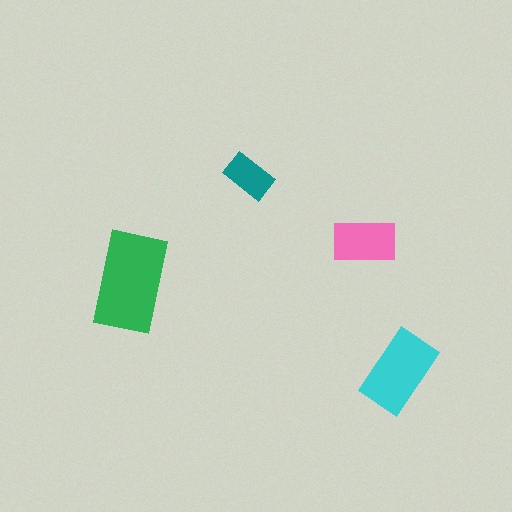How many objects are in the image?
There are 4 objects in the image.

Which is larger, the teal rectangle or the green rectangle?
The green one.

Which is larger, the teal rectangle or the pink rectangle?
The pink one.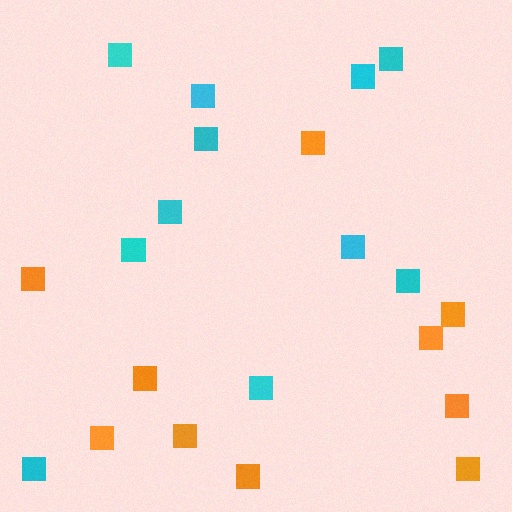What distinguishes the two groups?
There are 2 groups: one group of cyan squares (11) and one group of orange squares (10).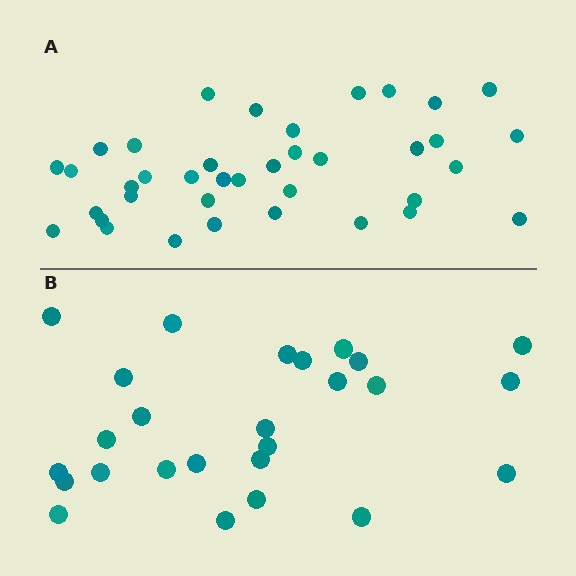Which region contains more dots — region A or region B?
Region A (the top region) has more dots.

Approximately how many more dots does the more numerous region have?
Region A has roughly 12 or so more dots than region B.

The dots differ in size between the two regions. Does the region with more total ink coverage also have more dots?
No. Region B has more total ink coverage because its dots are larger, but region A actually contains more individual dots. Total area can be misleading — the number of items is what matters here.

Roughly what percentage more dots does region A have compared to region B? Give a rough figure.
About 45% more.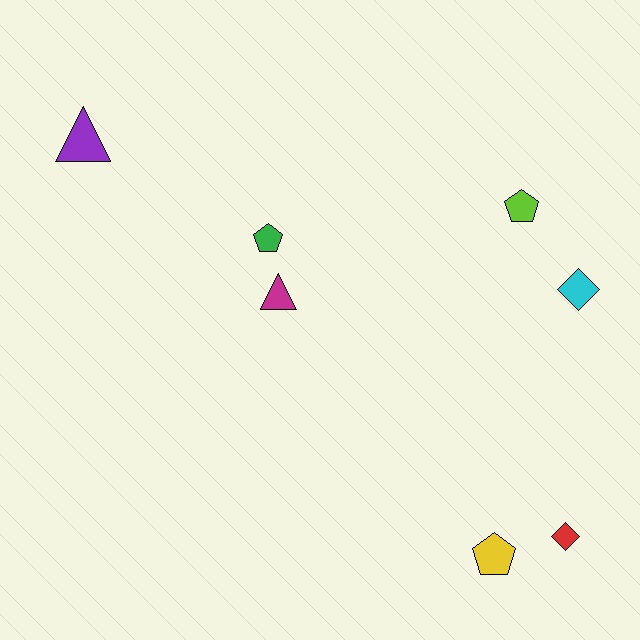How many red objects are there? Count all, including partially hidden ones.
There is 1 red object.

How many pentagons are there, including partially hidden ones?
There are 3 pentagons.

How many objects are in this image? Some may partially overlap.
There are 7 objects.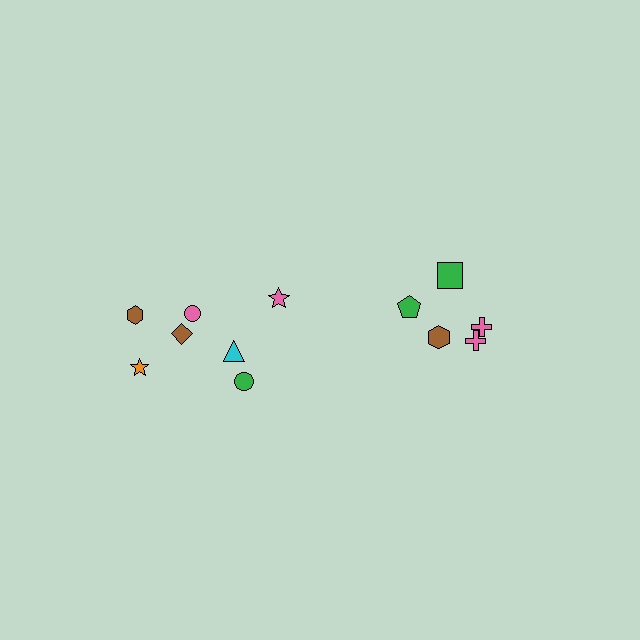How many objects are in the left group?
There are 7 objects.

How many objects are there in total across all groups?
There are 12 objects.